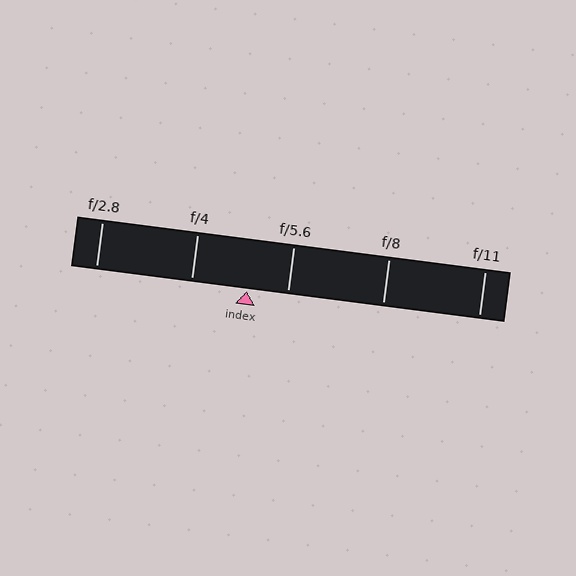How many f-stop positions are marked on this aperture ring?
There are 5 f-stop positions marked.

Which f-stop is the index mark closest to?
The index mark is closest to f/5.6.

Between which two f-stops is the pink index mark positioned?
The index mark is between f/4 and f/5.6.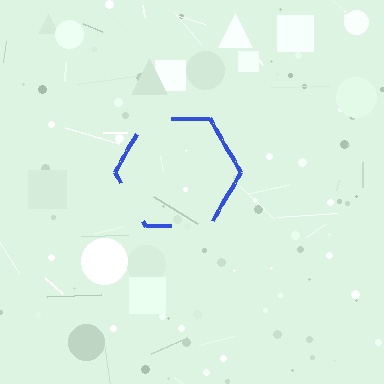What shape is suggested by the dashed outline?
The dashed outline suggests a hexagon.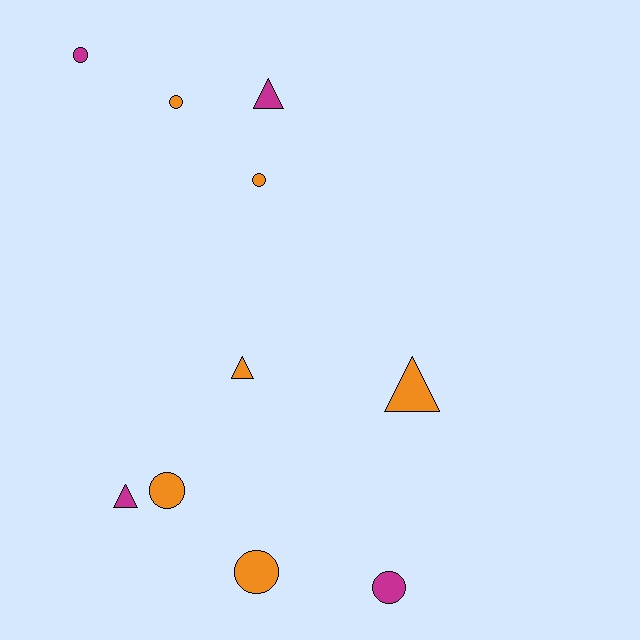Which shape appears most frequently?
Circle, with 6 objects.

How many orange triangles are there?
There are 2 orange triangles.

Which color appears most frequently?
Orange, with 6 objects.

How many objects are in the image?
There are 10 objects.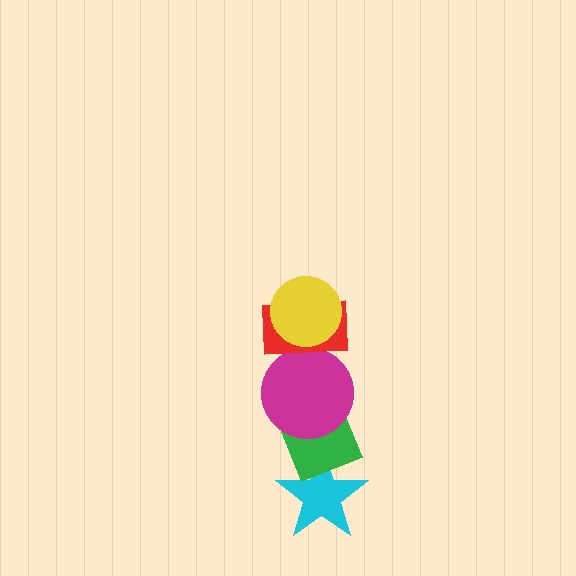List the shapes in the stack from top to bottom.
From top to bottom: the yellow circle, the red rectangle, the magenta circle, the green diamond, the cyan star.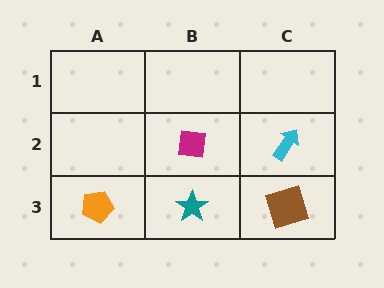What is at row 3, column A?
An orange pentagon.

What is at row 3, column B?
A teal star.